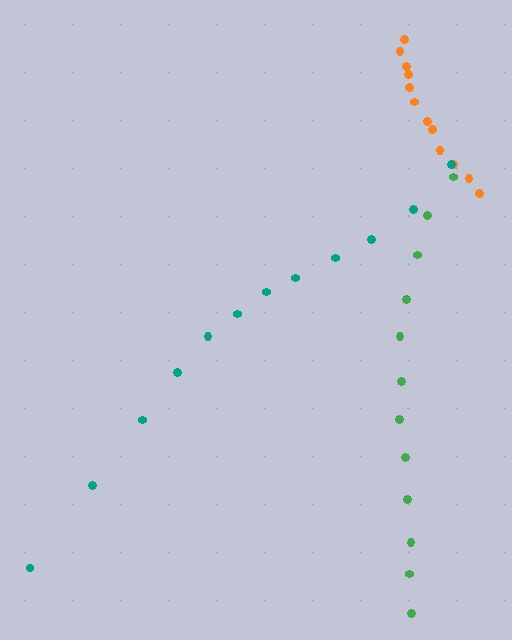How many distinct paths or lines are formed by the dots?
There are 3 distinct paths.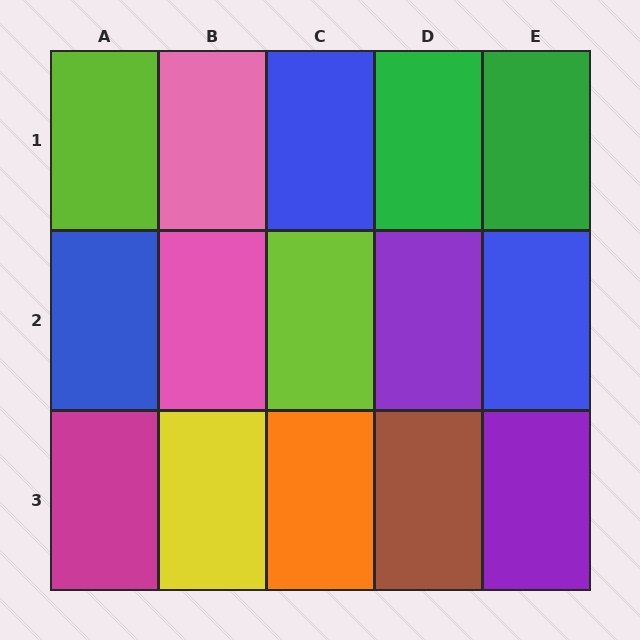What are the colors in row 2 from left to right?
Blue, pink, lime, purple, blue.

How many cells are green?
2 cells are green.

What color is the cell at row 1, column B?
Pink.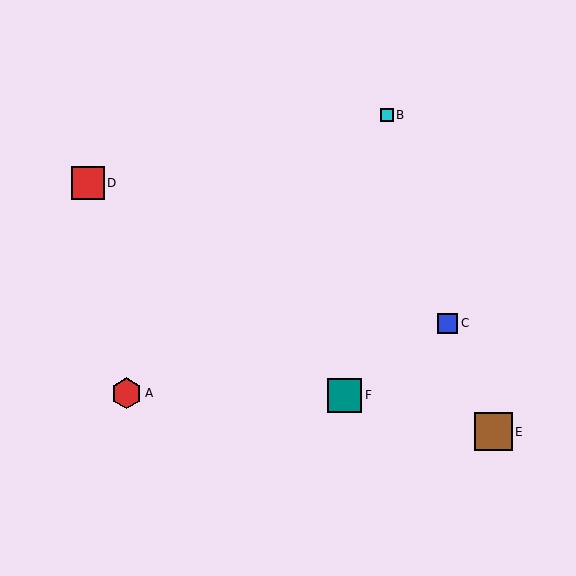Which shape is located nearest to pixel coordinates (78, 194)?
The red square (labeled D) at (88, 183) is nearest to that location.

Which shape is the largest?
The brown square (labeled E) is the largest.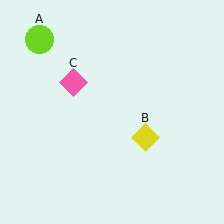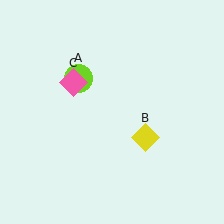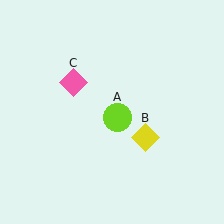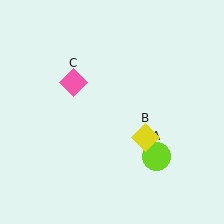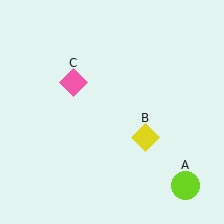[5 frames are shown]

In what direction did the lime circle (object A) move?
The lime circle (object A) moved down and to the right.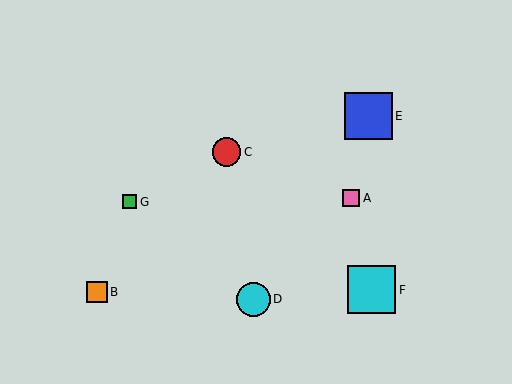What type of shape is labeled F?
Shape F is a cyan square.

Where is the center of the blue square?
The center of the blue square is at (368, 116).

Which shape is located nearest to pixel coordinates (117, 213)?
The green square (labeled G) at (130, 202) is nearest to that location.